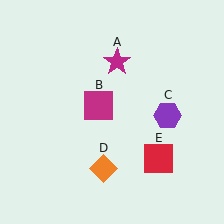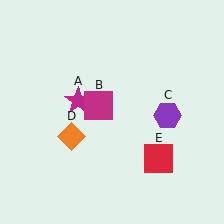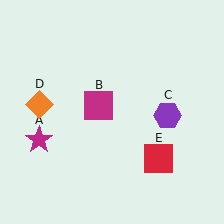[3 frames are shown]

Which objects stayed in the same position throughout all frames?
Magenta square (object B) and purple hexagon (object C) and red square (object E) remained stationary.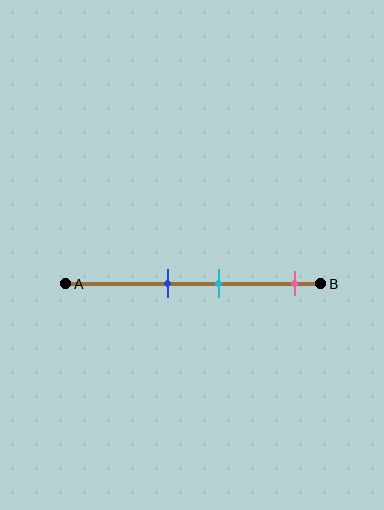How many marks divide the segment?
There are 3 marks dividing the segment.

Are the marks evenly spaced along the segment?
No, the marks are not evenly spaced.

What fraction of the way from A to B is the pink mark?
The pink mark is approximately 90% (0.9) of the way from A to B.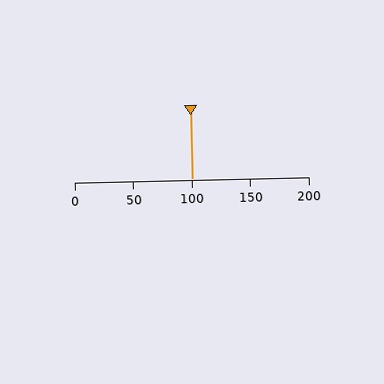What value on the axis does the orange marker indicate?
The marker indicates approximately 100.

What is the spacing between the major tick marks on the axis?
The major ticks are spaced 50 apart.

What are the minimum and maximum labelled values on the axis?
The axis runs from 0 to 200.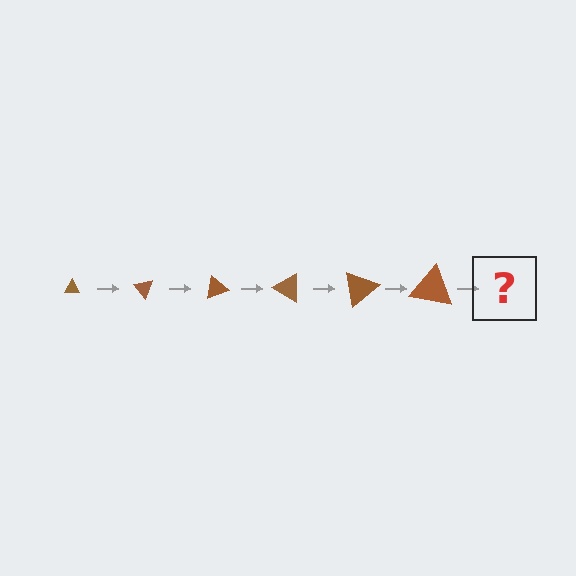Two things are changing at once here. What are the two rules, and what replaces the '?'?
The two rules are that the triangle grows larger each step and it rotates 50 degrees each step. The '?' should be a triangle, larger than the previous one and rotated 300 degrees from the start.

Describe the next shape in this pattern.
It should be a triangle, larger than the previous one and rotated 300 degrees from the start.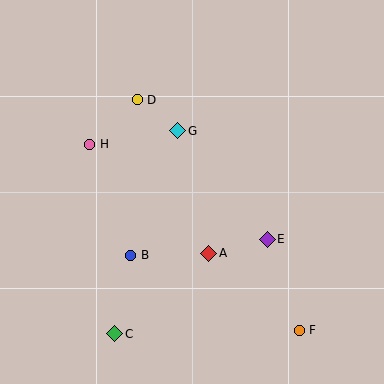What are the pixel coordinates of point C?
Point C is at (115, 334).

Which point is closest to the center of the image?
Point G at (178, 131) is closest to the center.